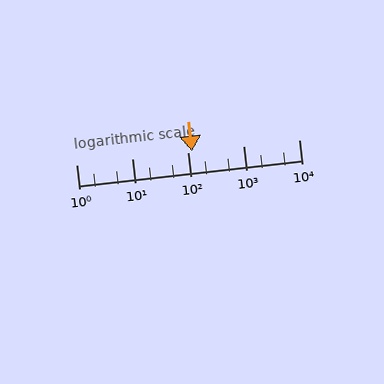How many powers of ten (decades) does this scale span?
The scale spans 4 decades, from 1 to 10000.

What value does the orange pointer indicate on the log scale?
The pointer indicates approximately 120.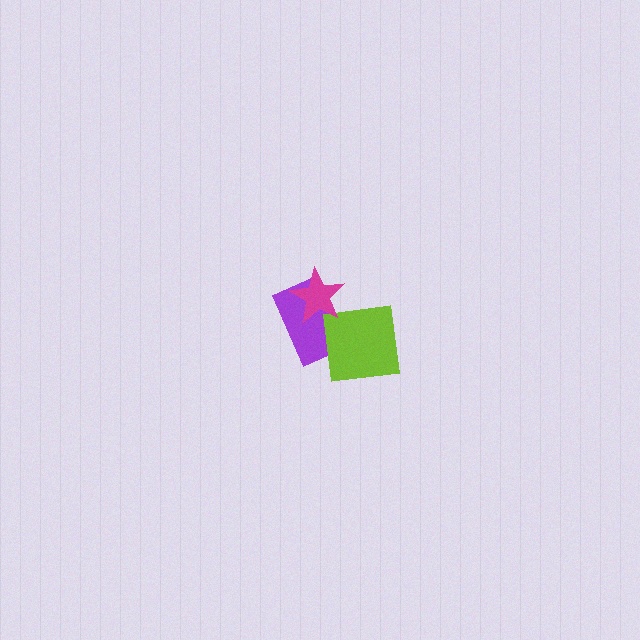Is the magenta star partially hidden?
No, no other shape covers it.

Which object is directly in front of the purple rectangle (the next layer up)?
The lime square is directly in front of the purple rectangle.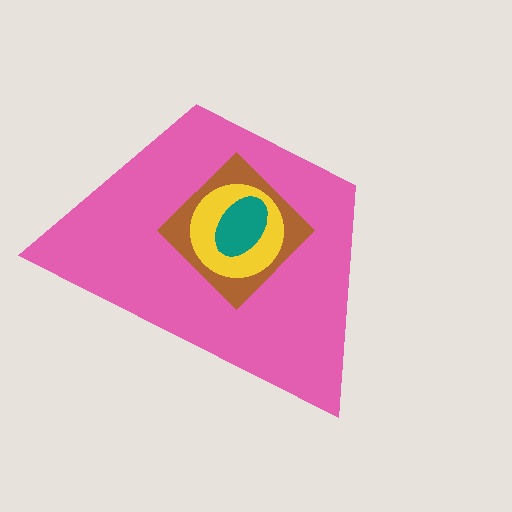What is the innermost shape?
The teal ellipse.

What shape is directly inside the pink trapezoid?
The brown diamond.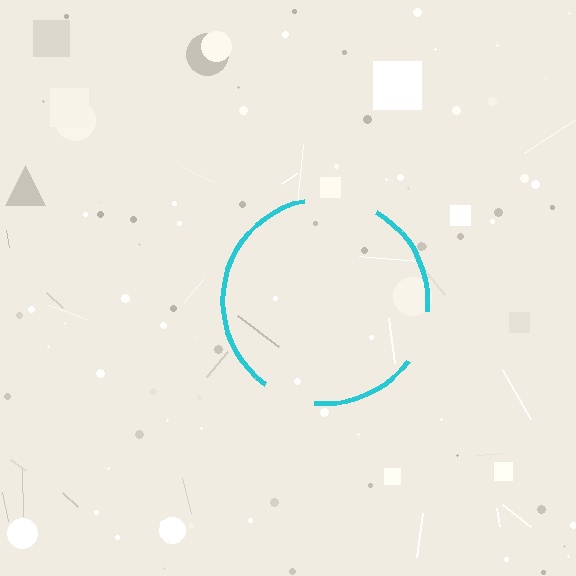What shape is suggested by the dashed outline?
The dashed outline suggests a circle.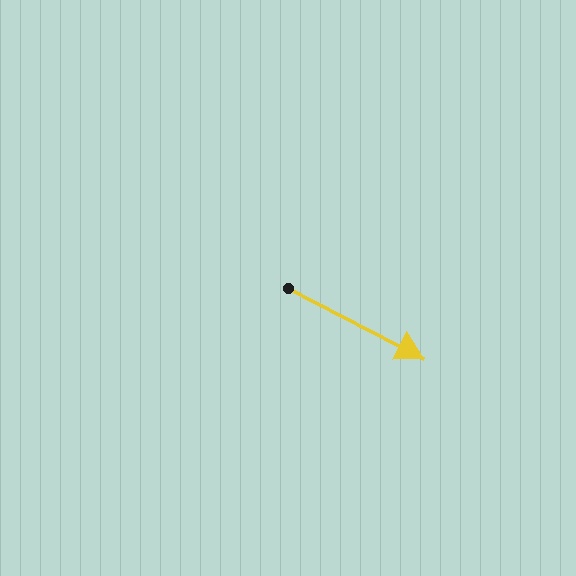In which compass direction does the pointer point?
Southeast.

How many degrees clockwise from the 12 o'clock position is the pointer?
Approximately 117 degrees.